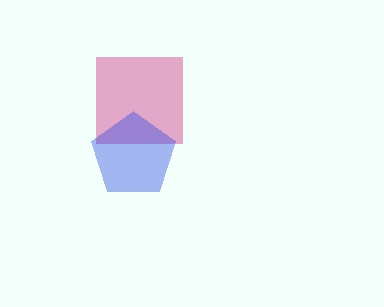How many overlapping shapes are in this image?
There are 2 overlapping shapes in the image.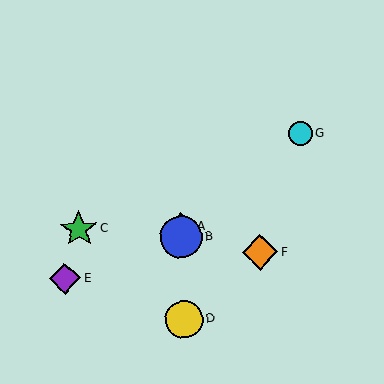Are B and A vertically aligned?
Yes, both are at x≈181.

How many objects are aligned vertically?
3 objects (A, B, D) are aligned vertically.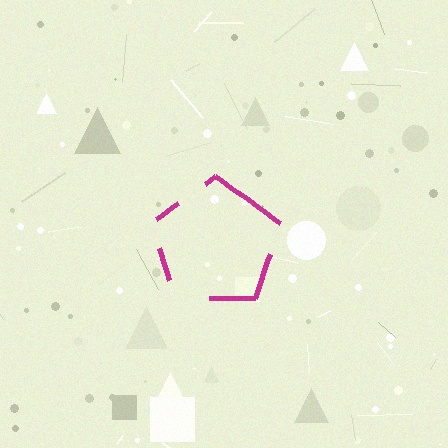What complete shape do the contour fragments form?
The contour fragments form a pentagon.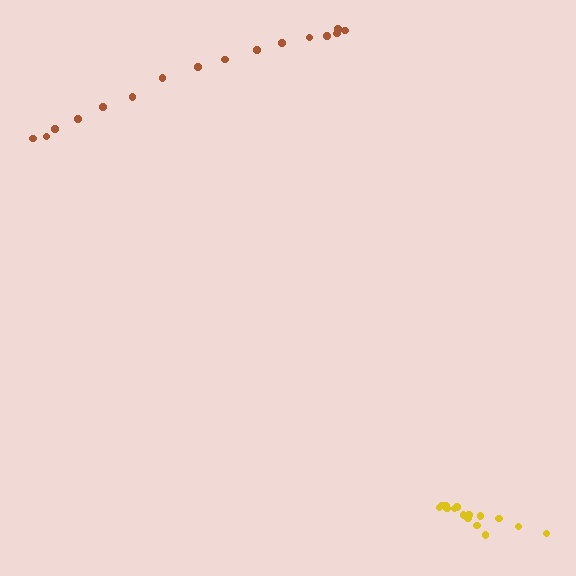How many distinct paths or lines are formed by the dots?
There are 2 distinct paths.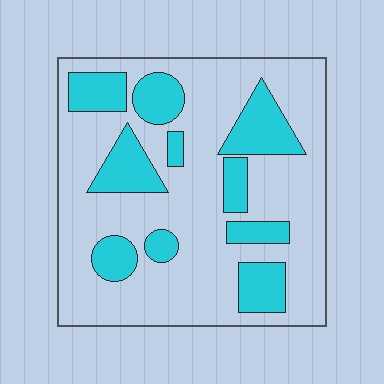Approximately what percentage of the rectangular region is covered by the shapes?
Approximately 25%.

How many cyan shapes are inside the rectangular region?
10.